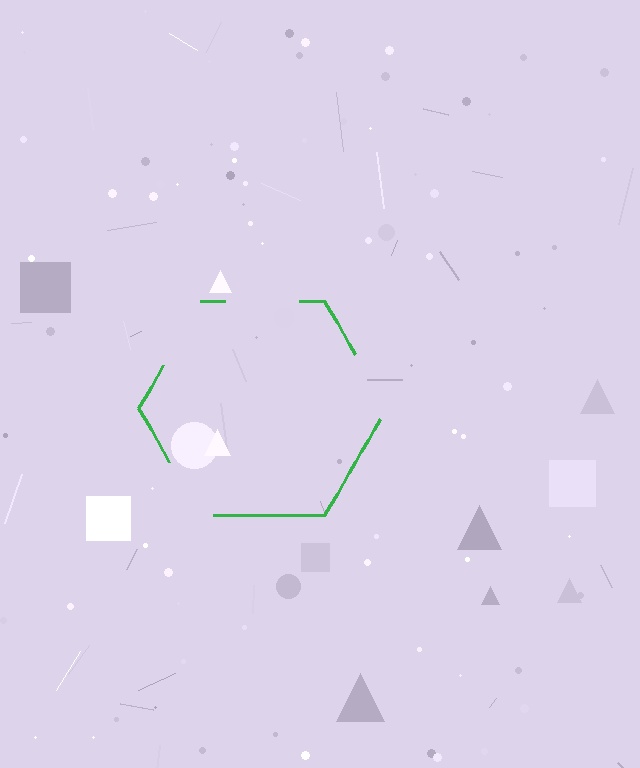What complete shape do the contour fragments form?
The contour fragments form a hexagon.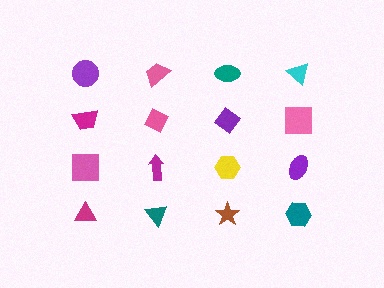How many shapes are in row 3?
4 shapes.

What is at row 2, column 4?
A pink square.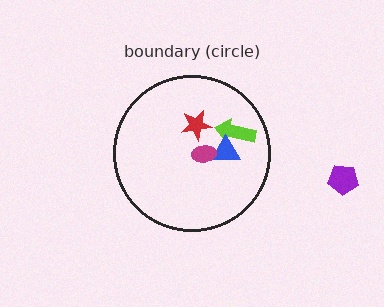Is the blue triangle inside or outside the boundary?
Inside.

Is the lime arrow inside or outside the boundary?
Inside.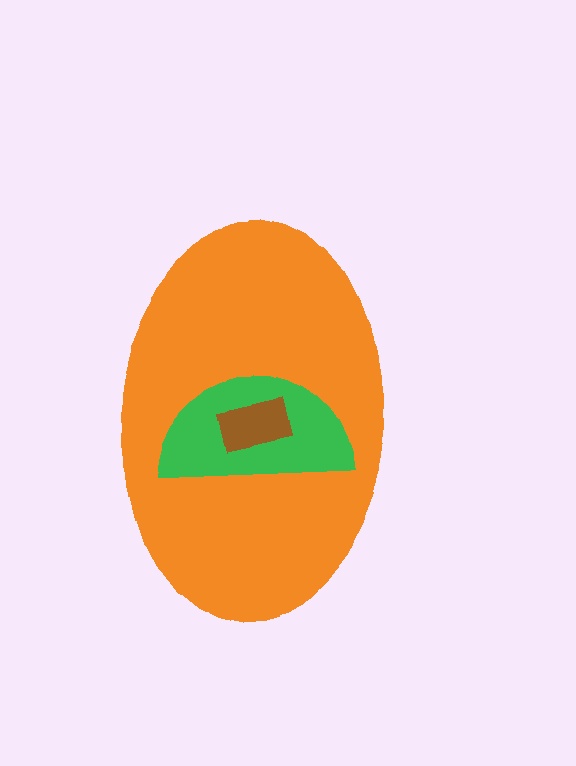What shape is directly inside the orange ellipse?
The green semicircle.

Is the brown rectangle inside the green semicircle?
Yes.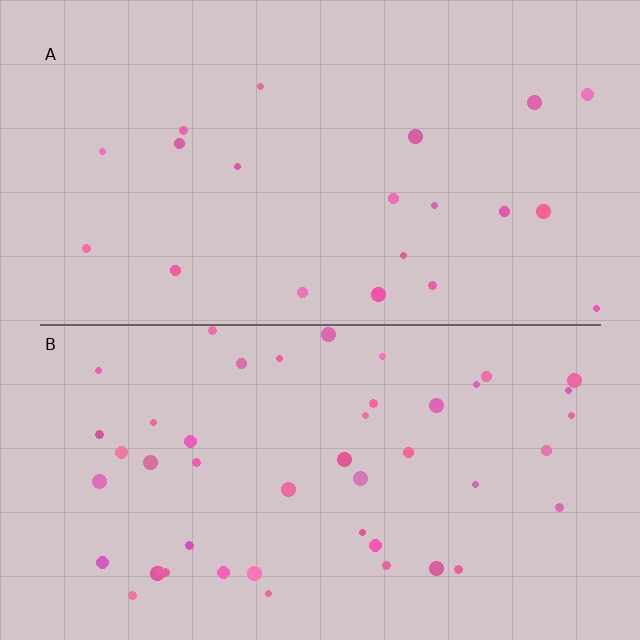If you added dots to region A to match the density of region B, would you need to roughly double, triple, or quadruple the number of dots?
Approximately double.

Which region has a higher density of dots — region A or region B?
B (the bottom).